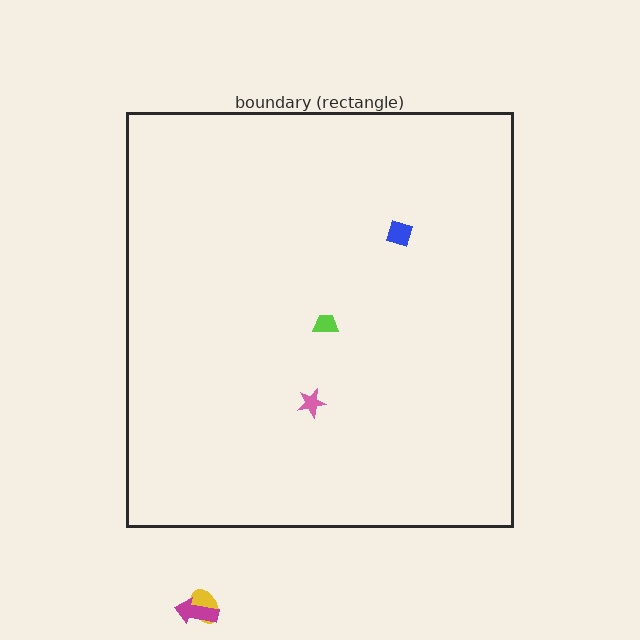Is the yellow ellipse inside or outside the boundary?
Outside.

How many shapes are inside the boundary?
3 inside, 2 outside.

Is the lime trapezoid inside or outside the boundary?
Inside.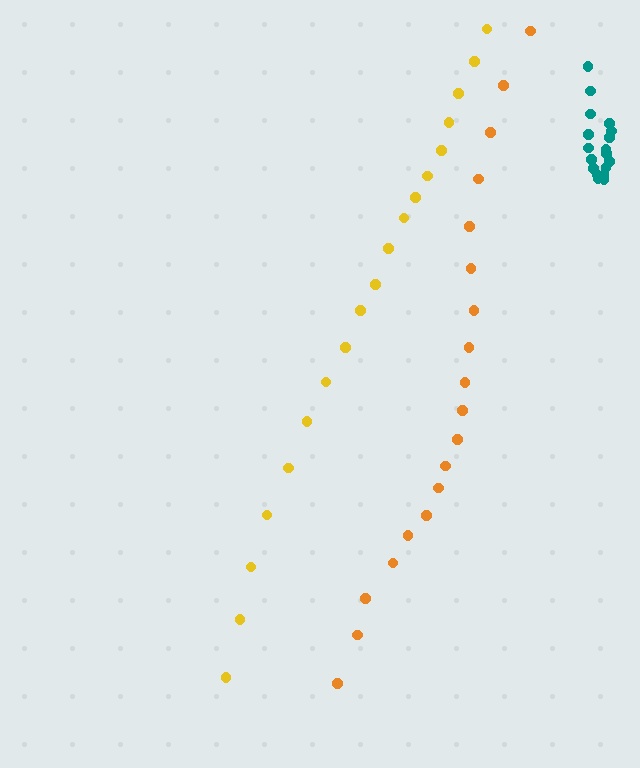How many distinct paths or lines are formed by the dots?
There are 3 distinct paths.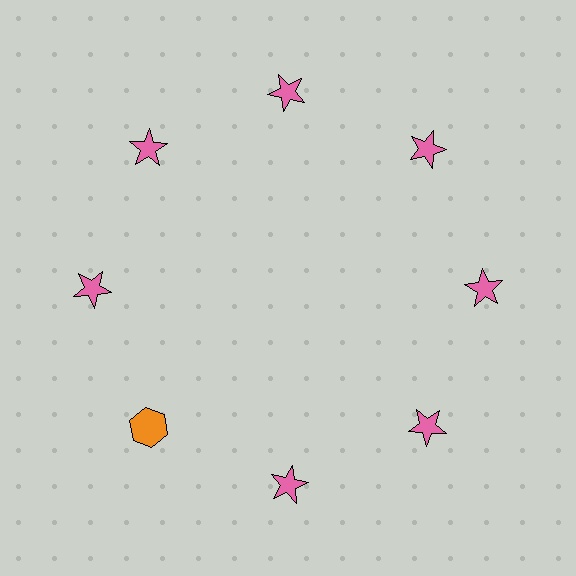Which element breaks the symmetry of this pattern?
The orange hexagon at roughly the 8 o'clock position breaks the symmetry. All other shapes are pink stars.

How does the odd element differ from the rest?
It differs in both color (orange instead of pink) and shape (hexagon instead of star).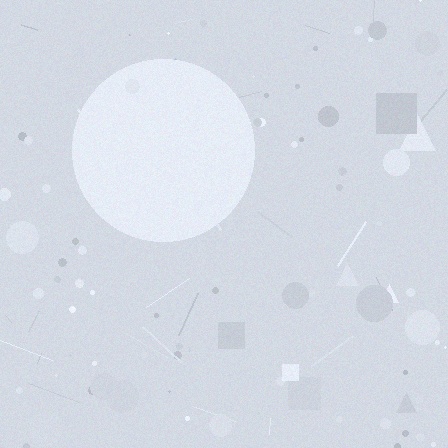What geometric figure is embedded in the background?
A circle is embedded in the background.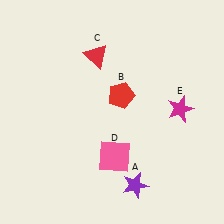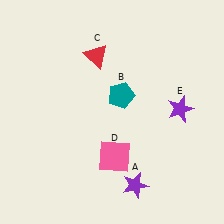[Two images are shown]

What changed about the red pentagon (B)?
In Image 1, B is red. In Image 2, it changed to teal.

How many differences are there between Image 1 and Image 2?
There are 2 differences between the two images.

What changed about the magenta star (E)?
In Image 1, E is magenta. In Image 2, it changed to purple.